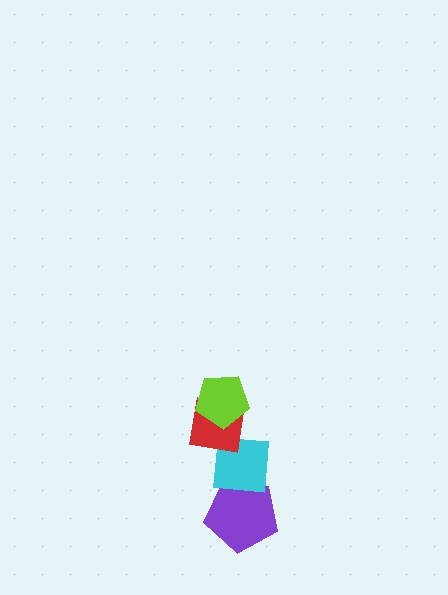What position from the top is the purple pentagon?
The purple pentagon is 4th from the top.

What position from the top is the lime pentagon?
The lime pentagon is 1st from the top.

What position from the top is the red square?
The red square is 2nd from the top.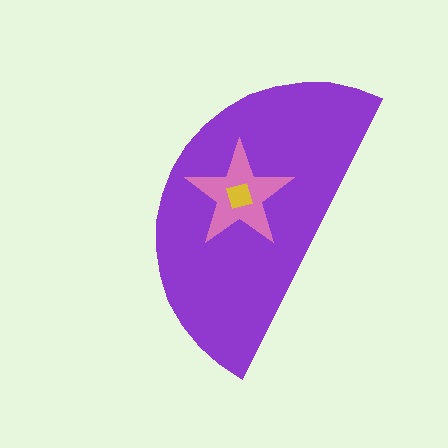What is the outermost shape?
The purple semicircle.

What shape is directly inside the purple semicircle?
The pink star.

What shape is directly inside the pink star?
The yellow diamond.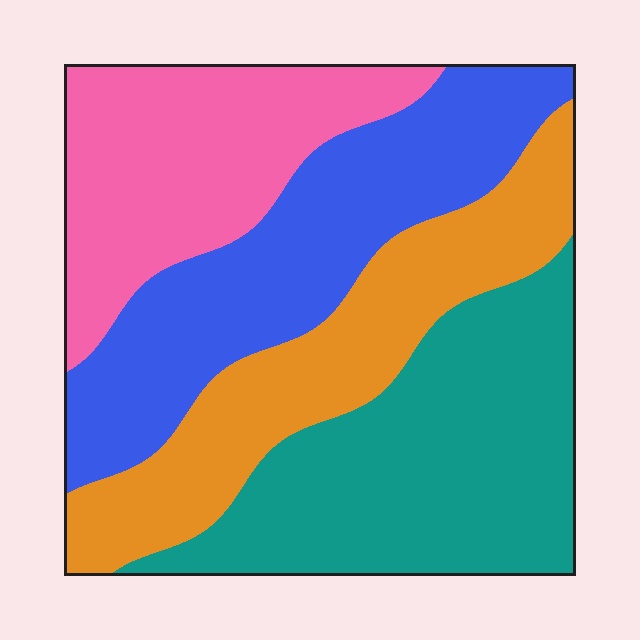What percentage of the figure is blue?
Blue takes up between a quarter and a half of the figure.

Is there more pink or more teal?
Teal.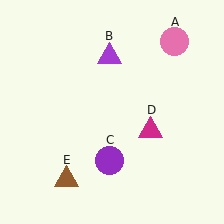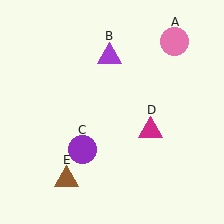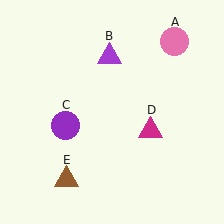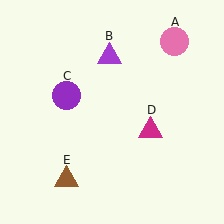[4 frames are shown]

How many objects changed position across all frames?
1 object changed position: purple circle (object C).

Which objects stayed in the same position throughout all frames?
Pink circle (object A) and purple triangle (object B) and magenta triangle (object D) and brown triangle (object E) remained stationary.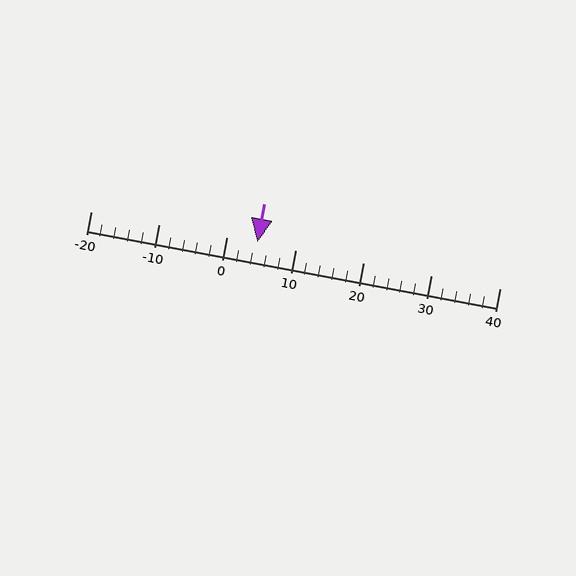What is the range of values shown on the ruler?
The ruler shows values from -20 to 40.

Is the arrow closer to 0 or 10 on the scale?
The arrow is closer to 0.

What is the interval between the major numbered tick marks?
The major tick marks are spaced 10 units apart.